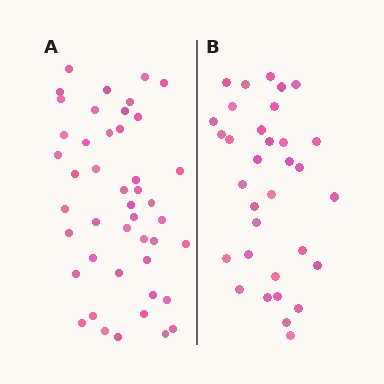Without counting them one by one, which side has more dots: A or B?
Region A (the left region) has more dots.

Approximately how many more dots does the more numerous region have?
Region A has roughly 12 or so more dots than region B.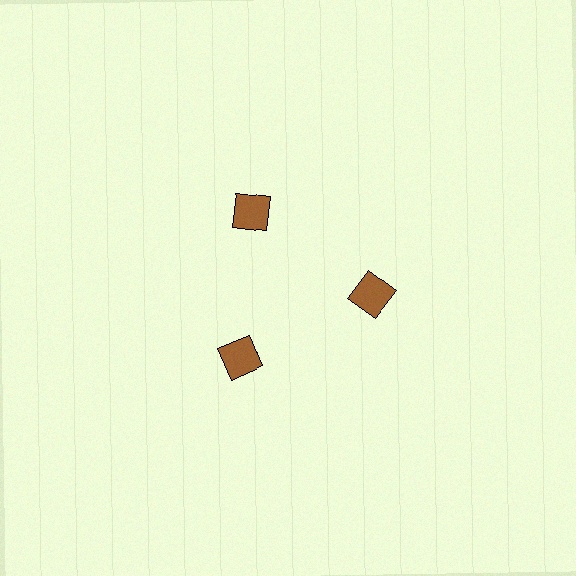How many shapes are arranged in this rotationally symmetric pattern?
There are 3 shapes, arranged in 3 groups of 1.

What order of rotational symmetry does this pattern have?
This pattern has 3-fold rotational symmetry.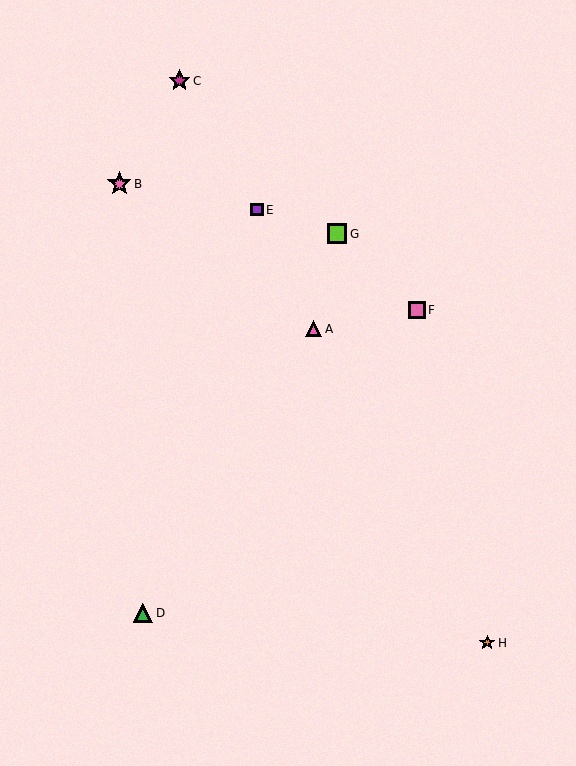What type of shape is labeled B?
Shape B is a pink star.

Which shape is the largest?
The pink star (labeled B) is the largest.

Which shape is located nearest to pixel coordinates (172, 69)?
The magenta star (labeled C) at (180, 81) is nearest to that location.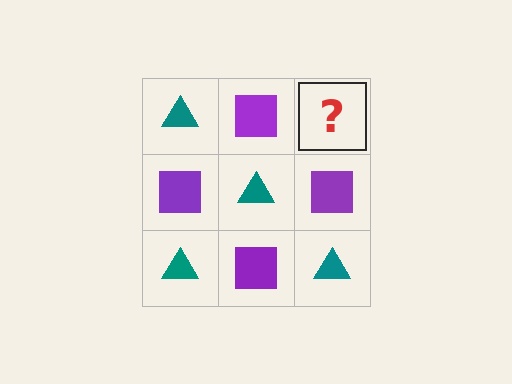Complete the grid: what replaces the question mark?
The question mark should be replaced with a teal triangle.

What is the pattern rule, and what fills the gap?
The rule is that it alternates teal triangle and purple square in a checkerboard pattern. The gap should be filled with a teal triangle.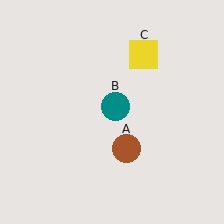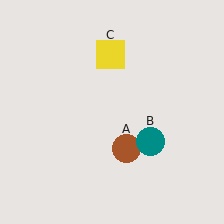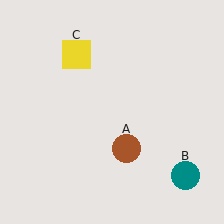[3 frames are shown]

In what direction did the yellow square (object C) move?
The yellow square (object C) moved left.